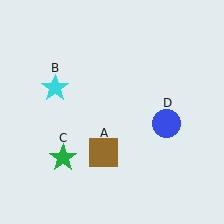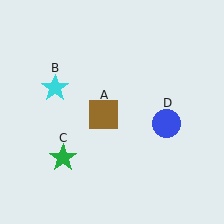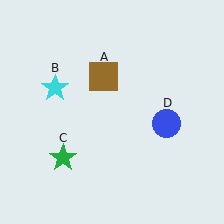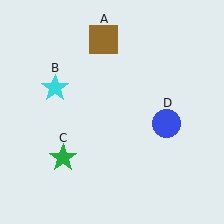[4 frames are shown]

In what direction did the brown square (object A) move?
The brown square (object A) moved up.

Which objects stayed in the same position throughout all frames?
Cyan star (object B) and green star (object C) and blue circle (object D) remained stationary.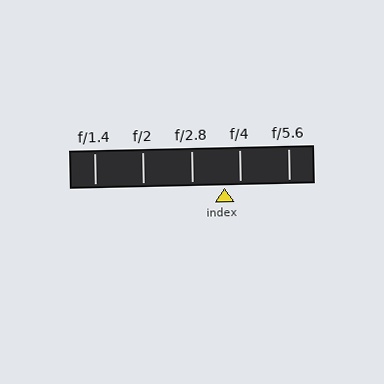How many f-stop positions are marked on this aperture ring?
There are 5 f-stop positions marked.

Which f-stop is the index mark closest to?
The index mark is closest to f/4.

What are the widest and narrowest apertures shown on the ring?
The widest aperture shown is f/1.4 and the narrowest is f/5.6.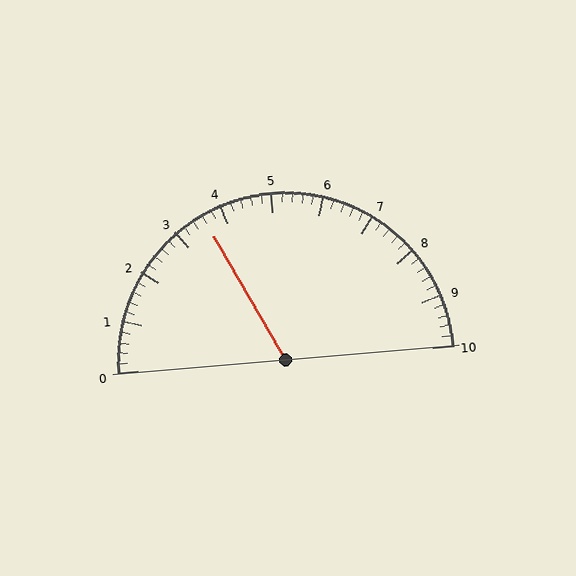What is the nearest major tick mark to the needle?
The nearest major tick mark is 4.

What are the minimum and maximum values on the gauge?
The gauge ranges from 0 to 10.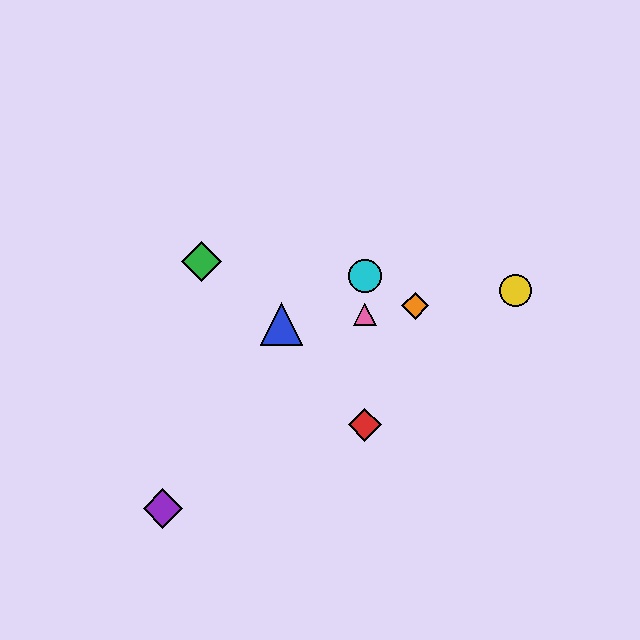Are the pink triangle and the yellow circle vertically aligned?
No, the pink triangle is at x≈365 and the yellow circle is at x≈515.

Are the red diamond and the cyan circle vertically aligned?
Yes, both are at x≈365.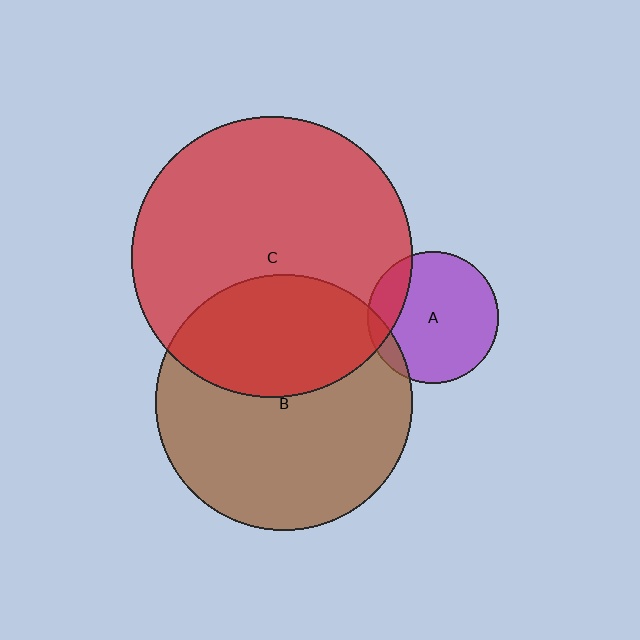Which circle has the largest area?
Circle C (red).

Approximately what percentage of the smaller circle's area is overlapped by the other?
Approximately 35%.